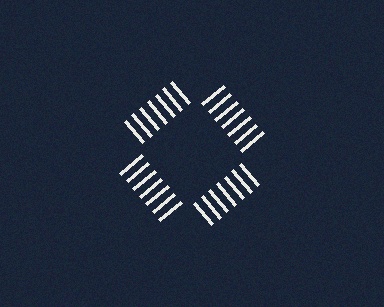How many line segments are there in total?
28 — 7 along each of the 4 edges.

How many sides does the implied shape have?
4 sides — the line-ends trace a square.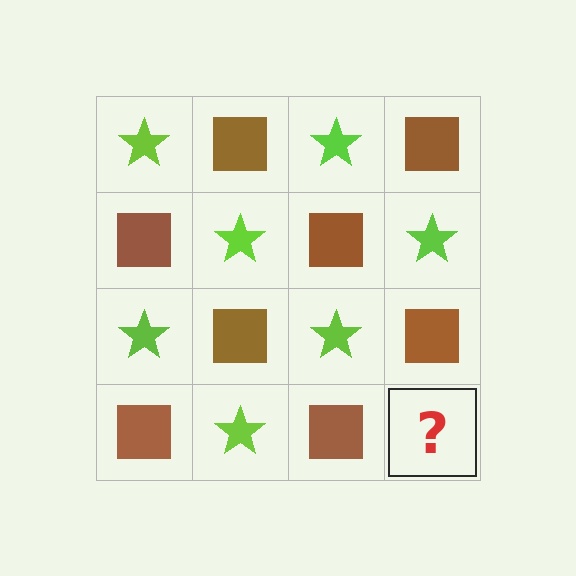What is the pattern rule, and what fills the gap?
The rule is that it alternates lime star and brown square in a checkerboard pattern. The gap should be filled with a lime star.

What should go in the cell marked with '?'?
The missing cell should contain a lime star.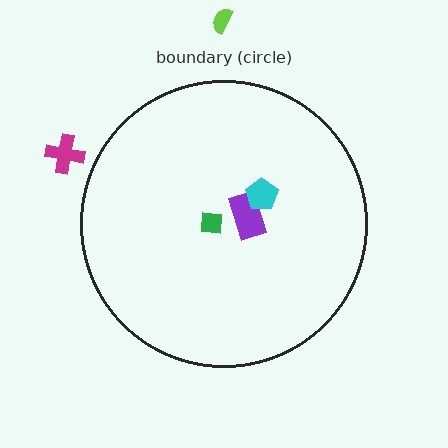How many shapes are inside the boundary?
3 inside, 2 outside.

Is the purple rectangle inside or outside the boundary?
Inside.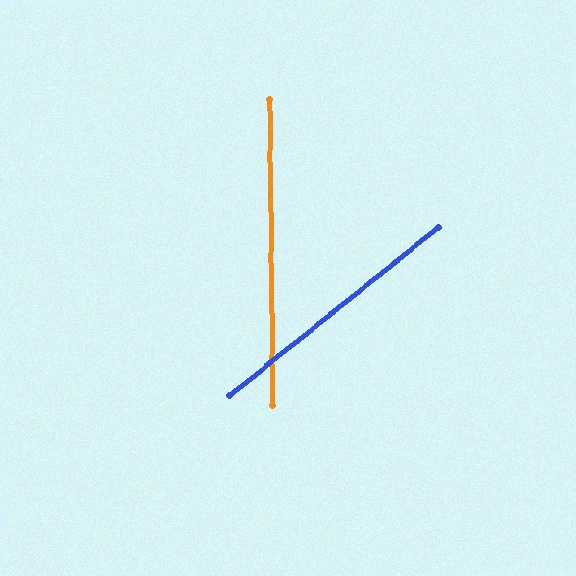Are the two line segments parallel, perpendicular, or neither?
Neither parallel nor perpendicular — they differ by about 52°.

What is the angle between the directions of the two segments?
Approximately 52 degrees.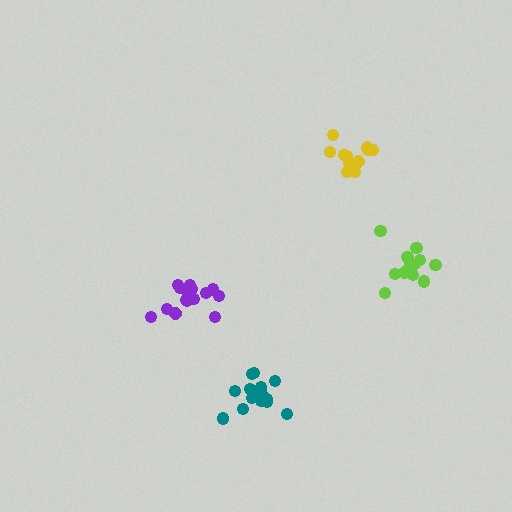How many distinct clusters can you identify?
There are 4 distinct clusters.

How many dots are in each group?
Group 1: 15 dots, Group 2: 13 dots, Group 3: 11 dots, Group 4: 15 dots (54 total).